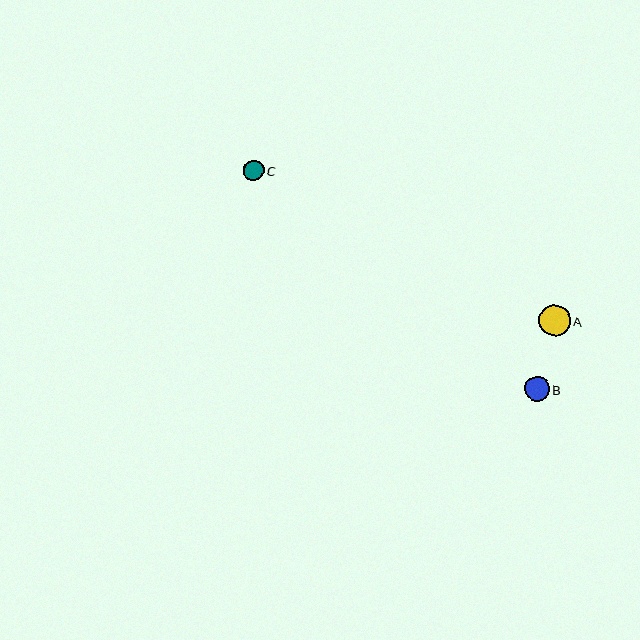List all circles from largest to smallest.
From largest to smallest: A, B, C.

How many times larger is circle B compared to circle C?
Circle B is approximately 1.2 times the size of circle C.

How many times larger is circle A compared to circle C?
Circle A is approximately 1.5 times the size of circle C.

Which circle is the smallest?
Circle C is the smallest with a size of approximately 21 pixels.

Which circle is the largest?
Circle A is the largest with a size of approximately 31 pixels.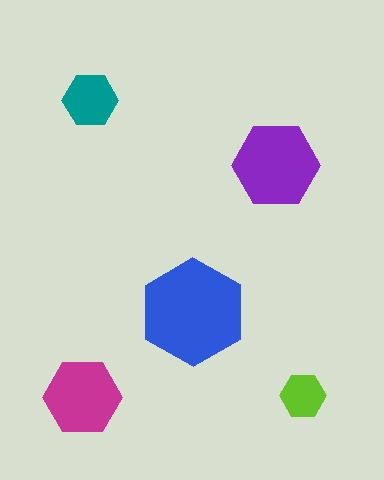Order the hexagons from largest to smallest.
the blue one, the purple one, the magenta one, the teal one, the lime one.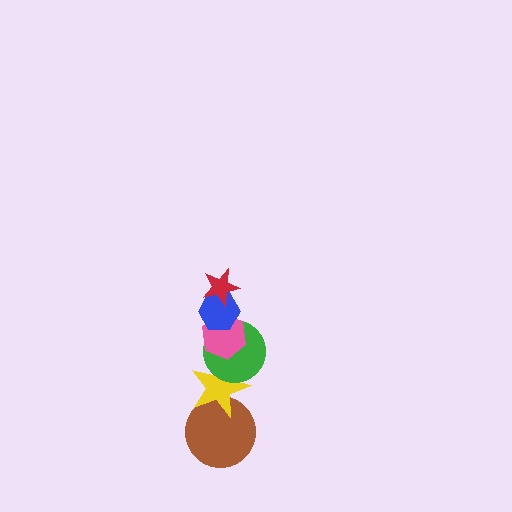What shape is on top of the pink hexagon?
The blue hexagon is on top of the pink hexagon.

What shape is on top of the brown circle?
The yellow star is on top of the brown circle.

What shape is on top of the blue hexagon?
The red star is on top of the blue hexagon.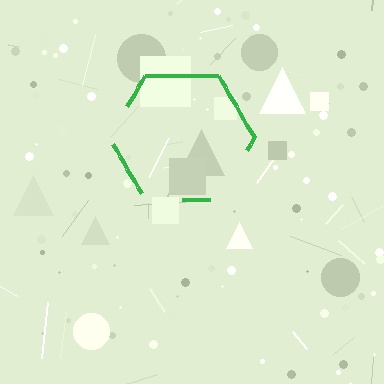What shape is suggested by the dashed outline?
The dashed outline suggests a hexagon.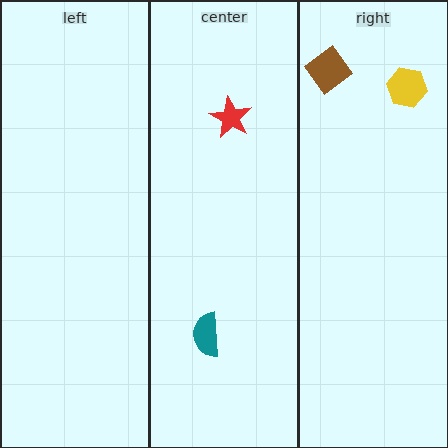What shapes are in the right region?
The brown diamond, the yellow hexagon.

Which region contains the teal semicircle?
The center region.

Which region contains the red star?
The center region.